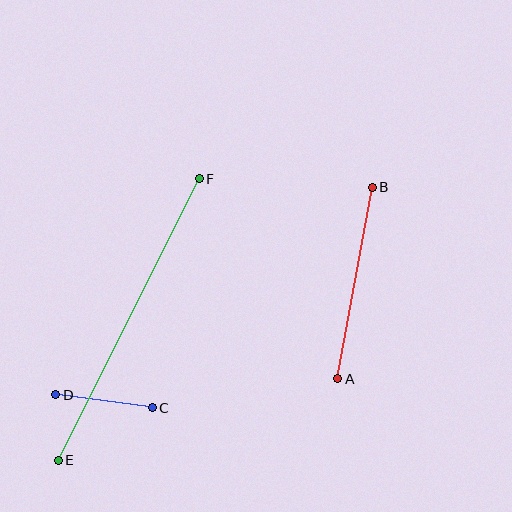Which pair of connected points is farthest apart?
Points E and F are farthest apart.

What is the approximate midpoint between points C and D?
The midpoint is at approximately (104, 401) pixels.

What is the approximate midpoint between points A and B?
The midpoint is at approximately (355, 283) pixels.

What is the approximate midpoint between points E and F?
The midpoint is at approximately (129, 320) pixels.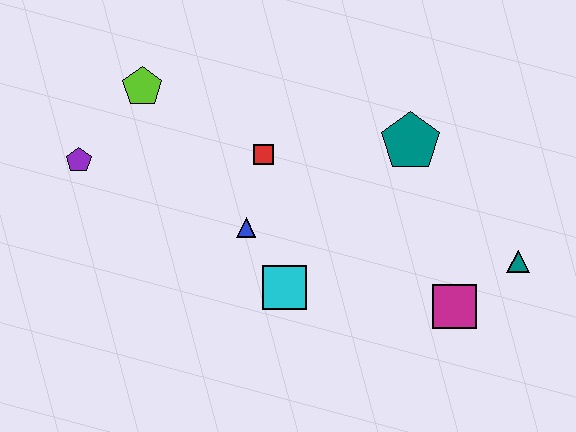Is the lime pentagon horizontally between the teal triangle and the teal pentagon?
No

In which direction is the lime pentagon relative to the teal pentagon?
The lime pentagon is to the left of the teal pentagon.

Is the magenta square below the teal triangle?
Yes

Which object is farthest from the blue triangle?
The teal triangle is farthest from the blue triangle.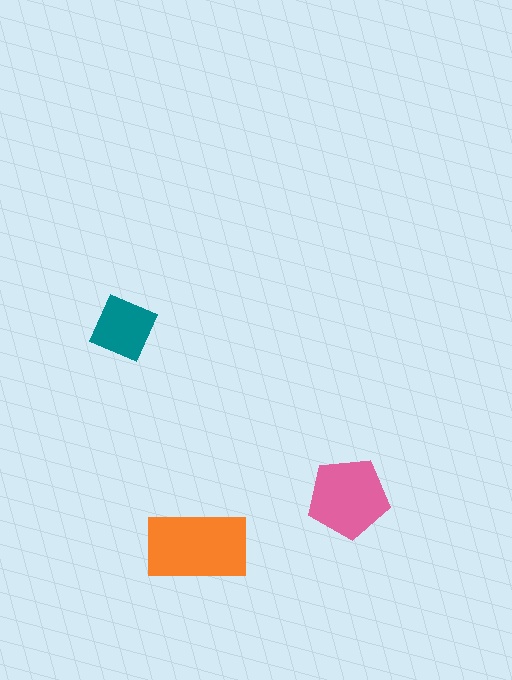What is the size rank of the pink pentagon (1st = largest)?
2nd.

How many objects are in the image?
There are 3 objects in the image.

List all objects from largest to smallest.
The orange rectangle, the pink pentagon, the teal square.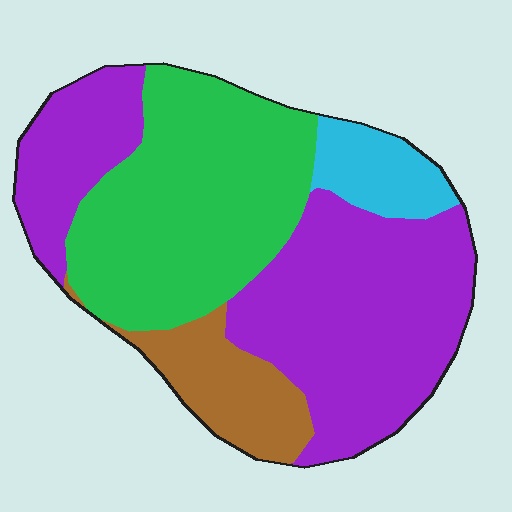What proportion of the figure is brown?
Brown covers about 10% of the figure.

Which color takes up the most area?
Purple, at roughly 45%.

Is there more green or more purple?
Purple.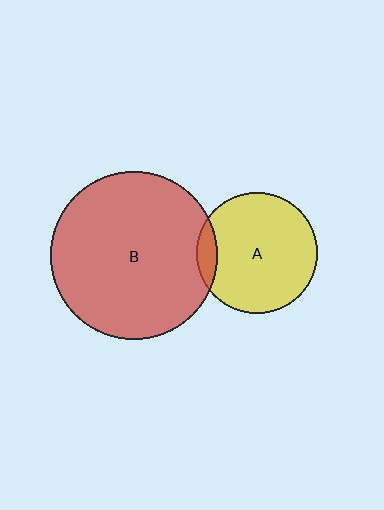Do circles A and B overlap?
Yes.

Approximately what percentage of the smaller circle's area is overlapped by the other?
Approximately 10%.